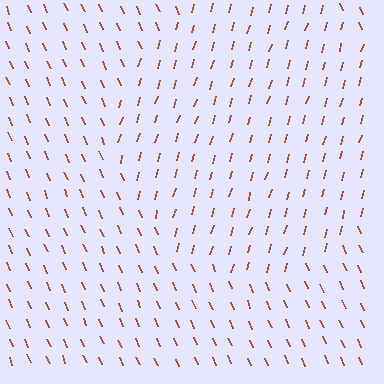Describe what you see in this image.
The image is filled with small brown line segments. A circle region in the image has lines oriented differently from the surrounding lines, creating a visible texture boundary.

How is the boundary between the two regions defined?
The boundary is defined purely by a change in line orientation (approximately 38 degrees difference). All lines are the same color and thickness.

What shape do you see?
I see a circle.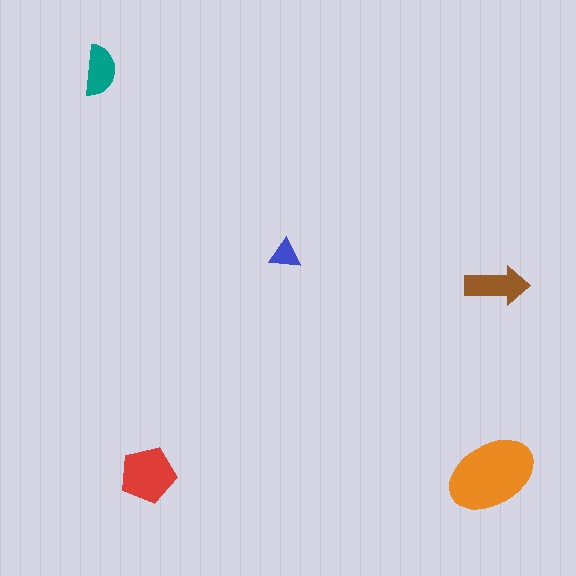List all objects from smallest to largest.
The blue triangle, the teal semicircle, the brown arrow, the red pentagon, the orange ellipse.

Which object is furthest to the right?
The brown arrow is rightmost.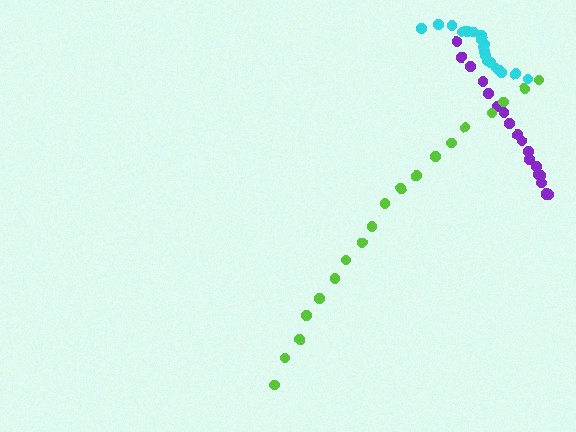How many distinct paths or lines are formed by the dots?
There are 3 distinct paths.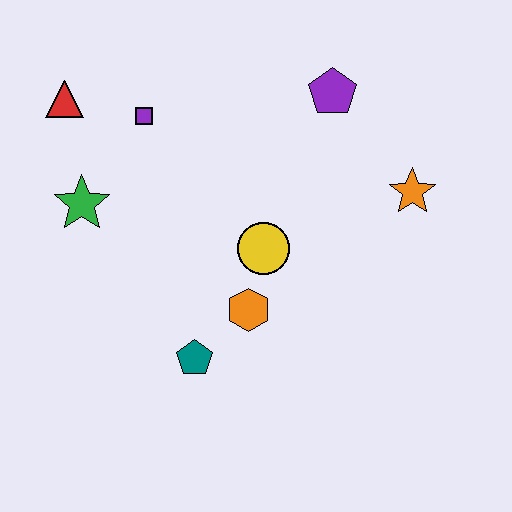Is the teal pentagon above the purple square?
No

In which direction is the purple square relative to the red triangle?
The purple square is to the right of the red triangle.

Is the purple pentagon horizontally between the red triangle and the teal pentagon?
No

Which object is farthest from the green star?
The orange star is farthest from the green star.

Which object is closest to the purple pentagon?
The orange star is closest to the purple pentagon.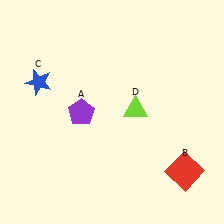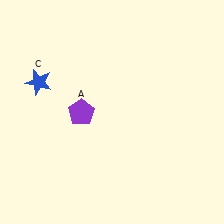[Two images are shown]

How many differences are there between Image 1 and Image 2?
There are 2 differences between the two images.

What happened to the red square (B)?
The red square (B) was removed in Image 2. It was in the bottom-right area of Image 1.